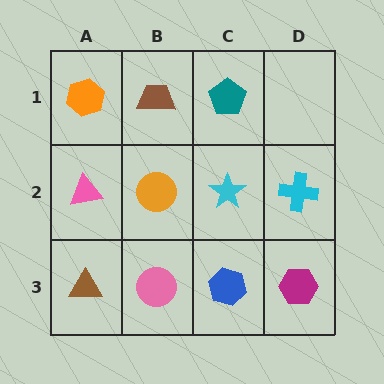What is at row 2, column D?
A cyan cross.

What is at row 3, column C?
A blue hexagon.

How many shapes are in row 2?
4 shapes.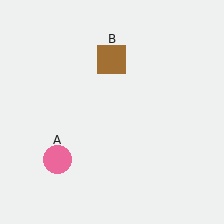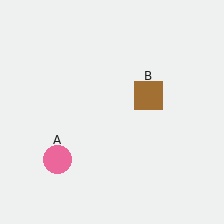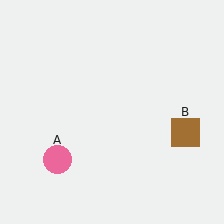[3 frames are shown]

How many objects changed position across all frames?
1 object changed position: brown square (object B).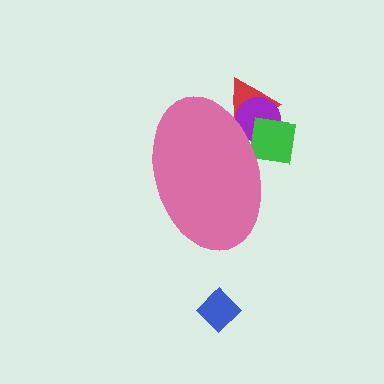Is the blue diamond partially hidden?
No, the blue diamond is fully visible.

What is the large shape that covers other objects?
A pink ellipse.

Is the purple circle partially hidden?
Yes, the purple circle is partially hidden behind the pink ellipse.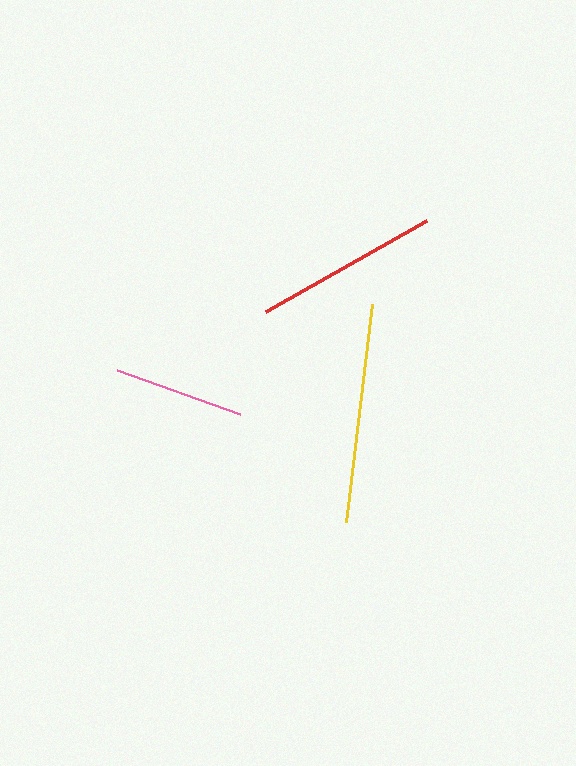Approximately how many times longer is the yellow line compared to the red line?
The yellow line is approximately 1.2 times the length of the red line.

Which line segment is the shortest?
The pink line is the shortest at approximately 131 pixels.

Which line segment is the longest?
The yellow line is the longest at approximately 219 pixels.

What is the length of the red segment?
The red segment is approximately 185 pixels long.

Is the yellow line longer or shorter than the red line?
The yellow line is longer than the red line.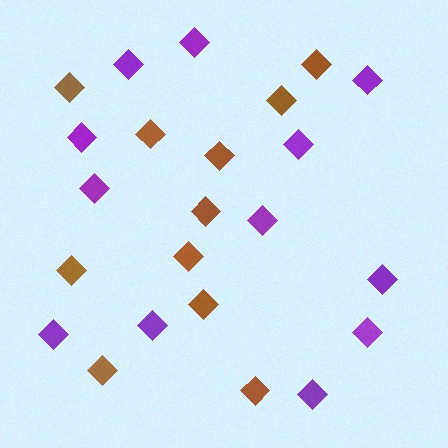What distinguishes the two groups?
There are 2 groups: one group of brown diamonds (11) and one group of purple diamonds (12).